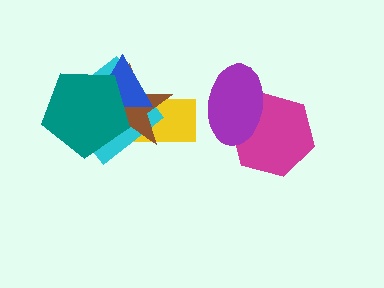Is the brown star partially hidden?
Yes, it is partially covered by another shape.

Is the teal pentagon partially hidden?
No, no other shape covers it.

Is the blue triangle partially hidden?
Yes, it is partially covered by another shape.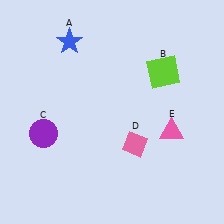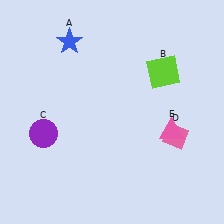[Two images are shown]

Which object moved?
The pink diamond (D) moved right.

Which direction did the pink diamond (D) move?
The pink diamond (D) moved right.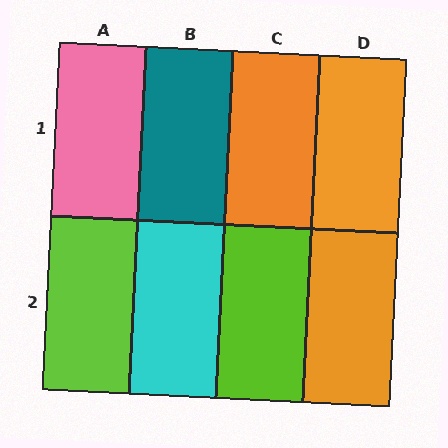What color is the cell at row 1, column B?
Teal.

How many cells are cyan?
1 cell is cyan.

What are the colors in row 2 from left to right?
Lime, cyan, lime, orange.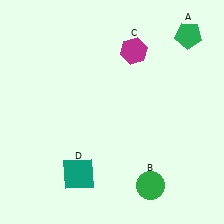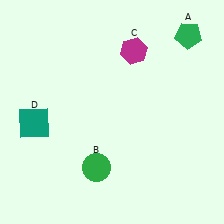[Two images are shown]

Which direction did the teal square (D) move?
The teal square (D) moved up.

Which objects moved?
The objects that moved are: the green circle (B), the teal square (D).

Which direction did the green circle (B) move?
The green circle (B) moved left.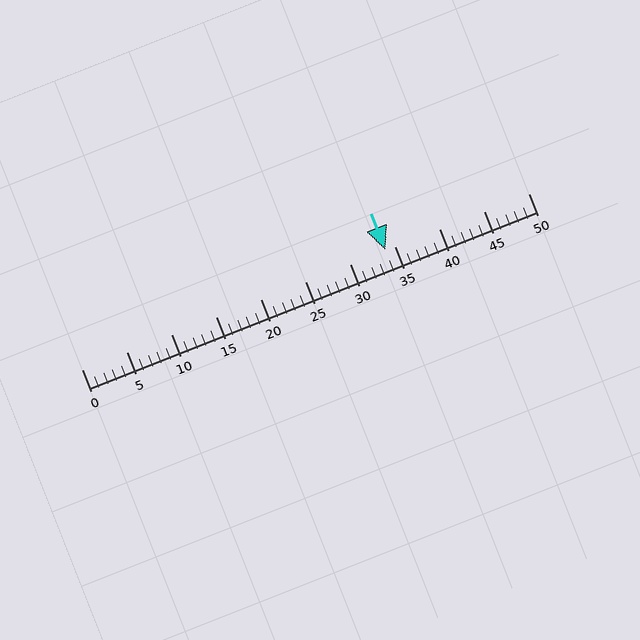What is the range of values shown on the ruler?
The ruler shows values from 0 to 50.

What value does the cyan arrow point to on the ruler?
The cyan arrow points to approximately 34.